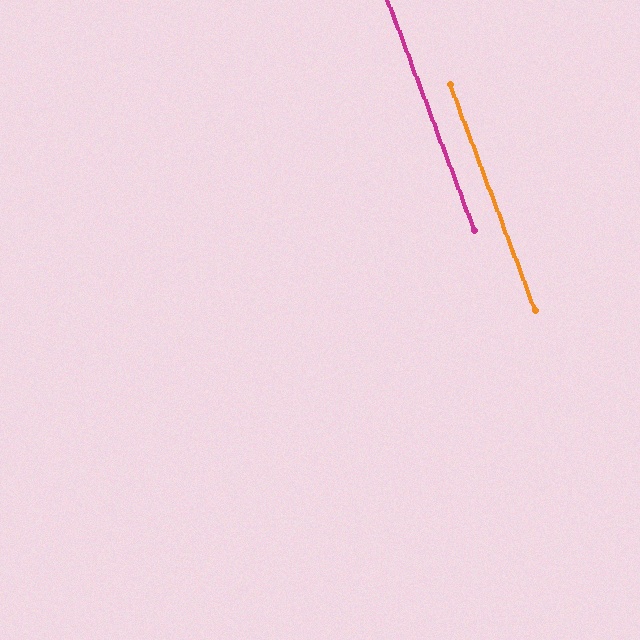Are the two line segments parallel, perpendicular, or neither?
Parallel — their directions differ by only 0.0°.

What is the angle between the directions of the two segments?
Approximately 0 degrees.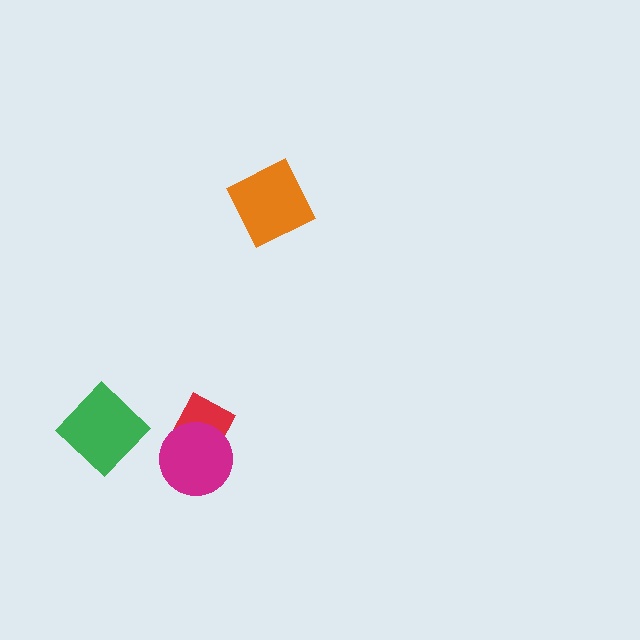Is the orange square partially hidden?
No, no other shape covers it.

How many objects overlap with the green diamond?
0 objects overlap with the green diamond.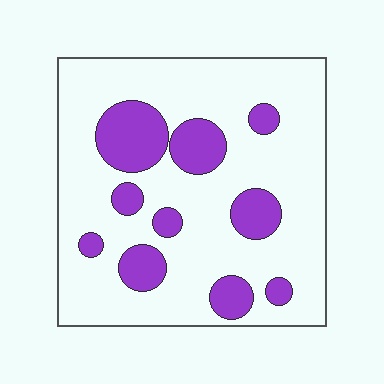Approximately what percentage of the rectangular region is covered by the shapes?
Approximately 20%.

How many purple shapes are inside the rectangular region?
10.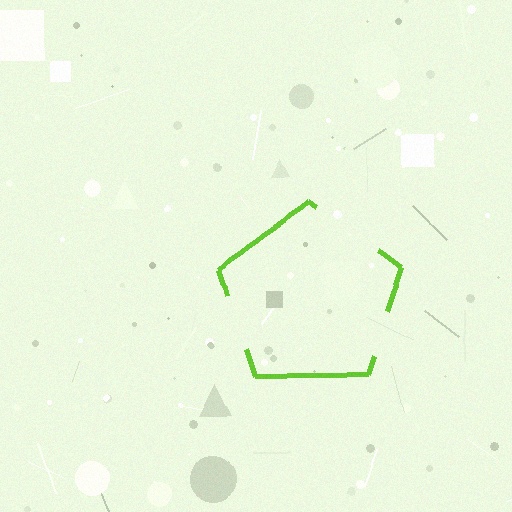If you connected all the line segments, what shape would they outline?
They would outline a pentagon.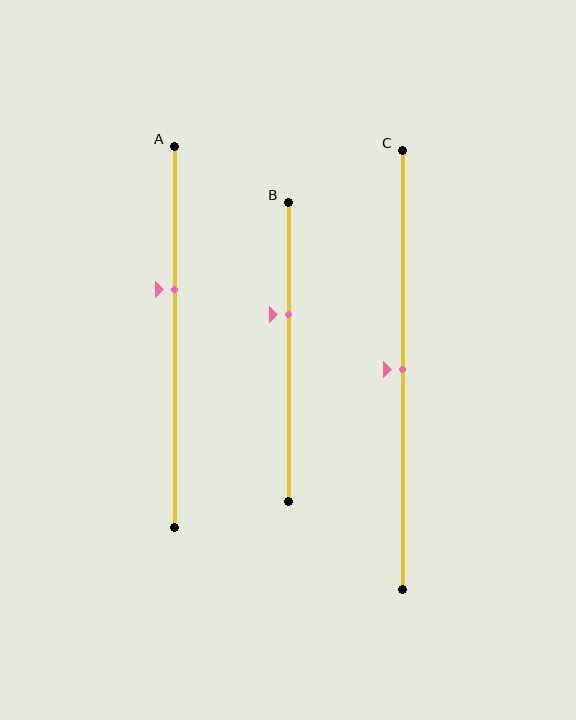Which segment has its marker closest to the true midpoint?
Segment C has its marker closest to the true midpoint.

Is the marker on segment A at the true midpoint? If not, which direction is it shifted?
No, the marker on segment A is shifted upward by about 13% of the segment length.